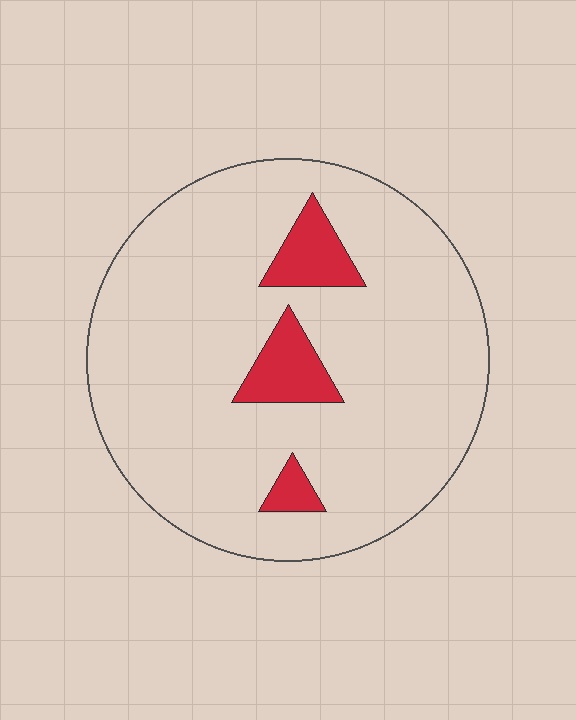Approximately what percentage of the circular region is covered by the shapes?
Approximately 10%.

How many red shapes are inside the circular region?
3.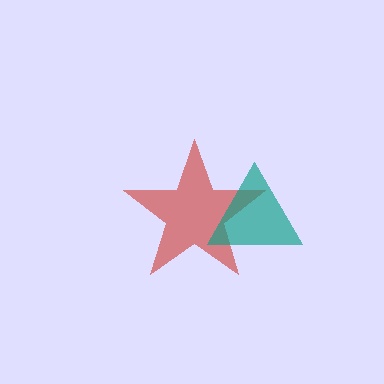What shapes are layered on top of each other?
The layered shapes are: a red star, a teal triangle.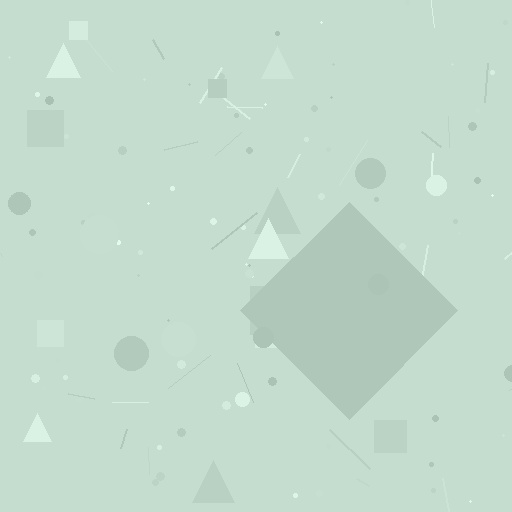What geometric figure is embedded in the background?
A diamond is embedded in the background.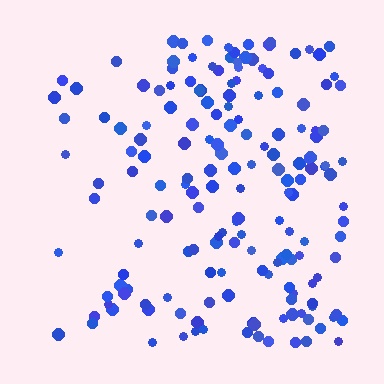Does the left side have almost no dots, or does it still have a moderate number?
Still a moderate number, just noticeably fewer than the right.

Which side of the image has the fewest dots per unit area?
The left.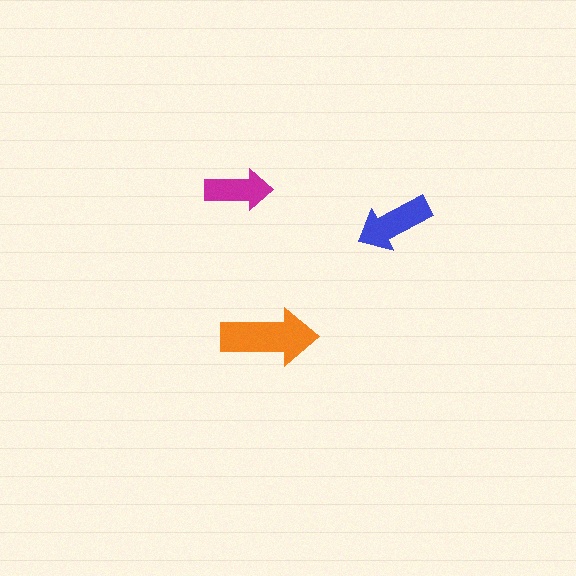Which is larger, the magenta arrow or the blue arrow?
The blue one.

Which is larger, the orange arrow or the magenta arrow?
The orange one.